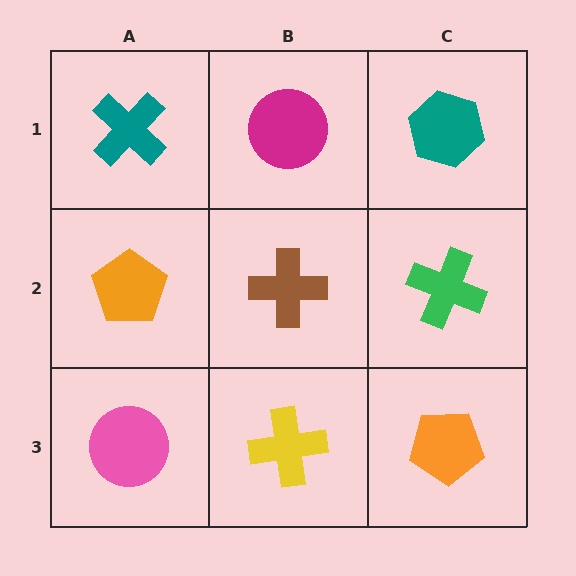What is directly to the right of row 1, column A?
A magenta circle.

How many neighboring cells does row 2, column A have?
3.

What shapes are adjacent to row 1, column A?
An orange pentagon (row 2, column A), a magenta circle (row 1, column B).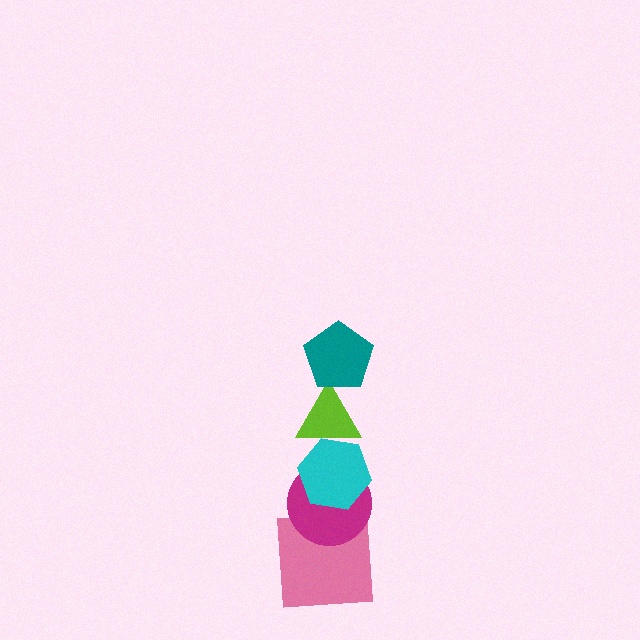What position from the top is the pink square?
The pink square is 5th from the top.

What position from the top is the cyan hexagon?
The cyan hexagon is 3rd from the top.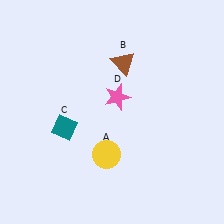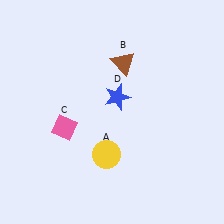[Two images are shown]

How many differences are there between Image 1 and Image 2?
There are 2 differences between the two images.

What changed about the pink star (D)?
In Image 1, D is pink. In Image 2, it changed to blue.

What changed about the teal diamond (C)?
In Image 1, C is teal. In Image 2, it changed to pink.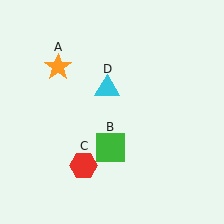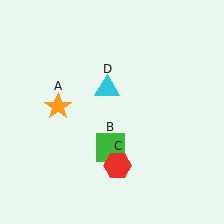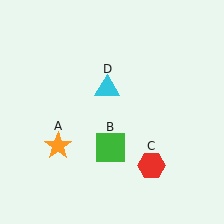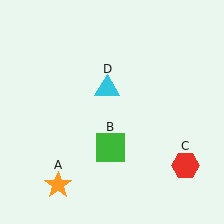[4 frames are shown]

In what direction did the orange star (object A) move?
The orange star (object A) moved down.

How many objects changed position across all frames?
2 objects changed position: orange star (object A), red hexagon (object C).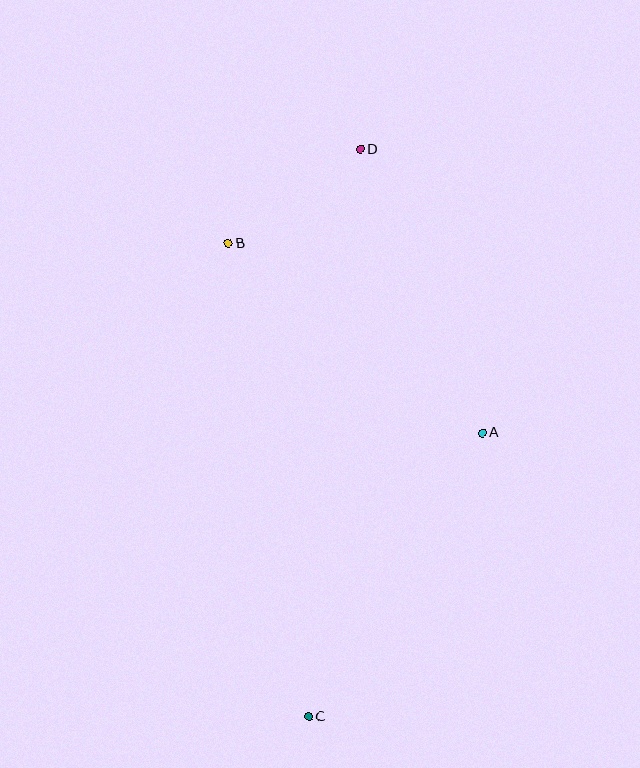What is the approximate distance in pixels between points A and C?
The distance between A and C is approximately 333 pixels.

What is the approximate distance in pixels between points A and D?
The distance between A and D is approximately 309 pixels.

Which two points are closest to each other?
Points B and D are closest to each other.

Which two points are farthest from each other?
Points C and D are farthest from each other.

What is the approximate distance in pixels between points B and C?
The distance between B and C is approximately 481 pixels.